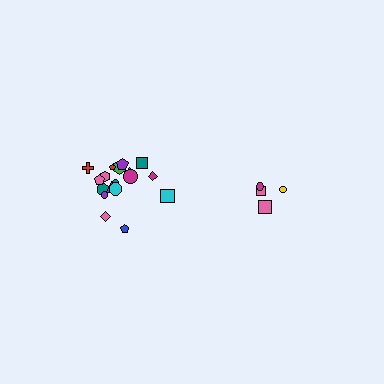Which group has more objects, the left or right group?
The left group.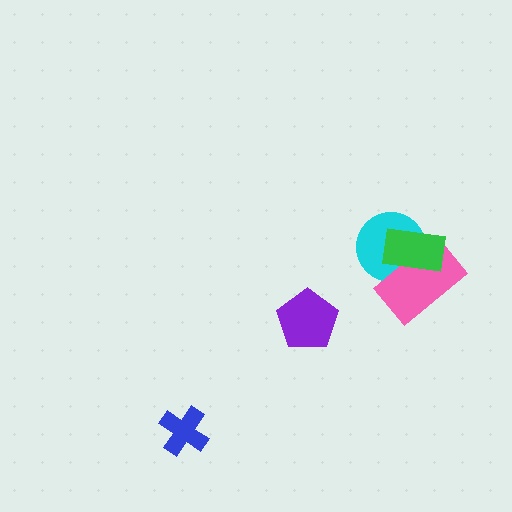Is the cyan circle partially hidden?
Yes, it is partially covered by another shape.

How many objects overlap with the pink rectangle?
2 objects overlap with the pink rectangle.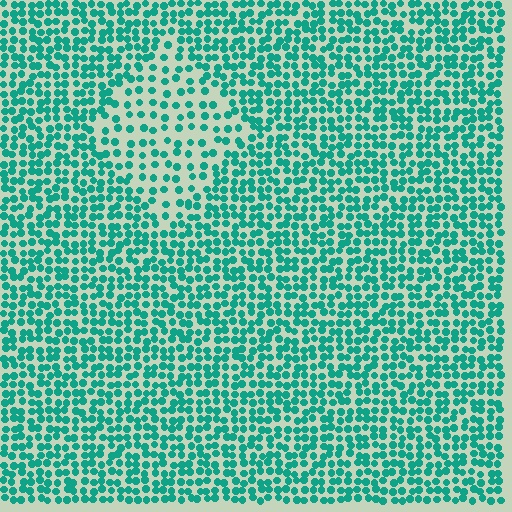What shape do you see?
I see a diamond.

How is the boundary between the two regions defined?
The boundary is defined by a change in element density (approximately 1.9x ratio). All elements are the same color, size, and shape.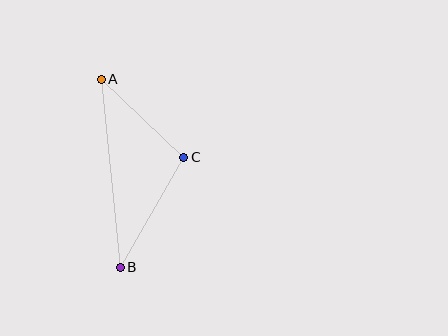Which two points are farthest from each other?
Points A and B are farthest from each other.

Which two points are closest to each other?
Points A and C are closest to each other.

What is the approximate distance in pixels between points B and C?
The distance between B and C is approximately 127 pixels.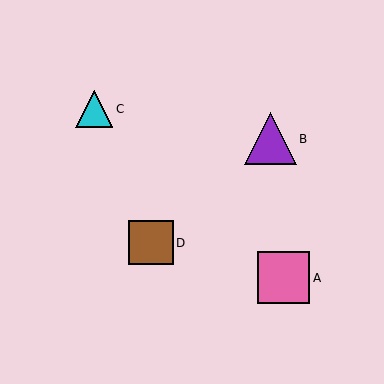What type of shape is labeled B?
Shape B is a purple triangle.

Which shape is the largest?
The pink square (labeled A) is the largest.